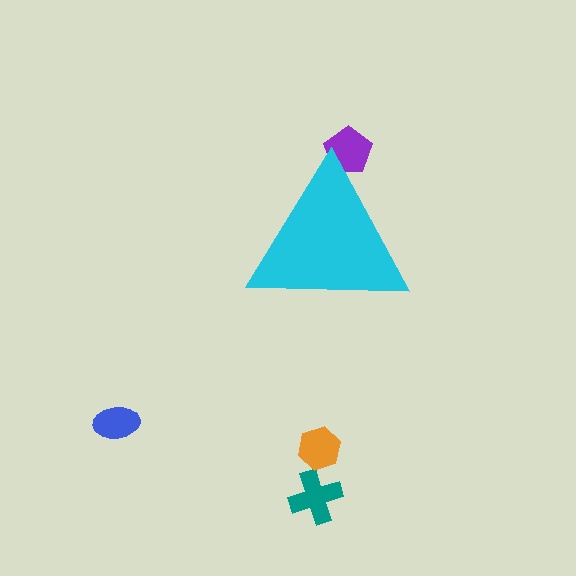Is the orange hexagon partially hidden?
No, the orange hexagon is fully visible.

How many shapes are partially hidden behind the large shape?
1 shape is partially hidden.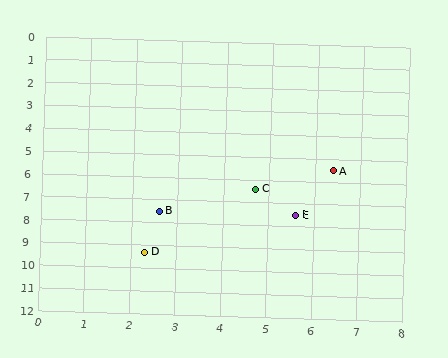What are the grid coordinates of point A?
Point A is at approximately (6.4, 5.5).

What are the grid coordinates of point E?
Point E is at approximately (5.6, 7.5).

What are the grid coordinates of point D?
Point D is at approximately (2.3, 9.3).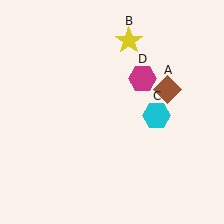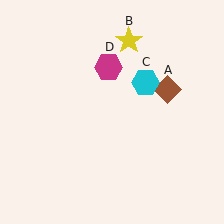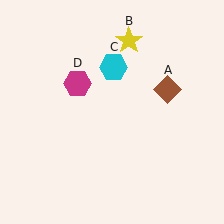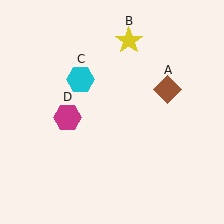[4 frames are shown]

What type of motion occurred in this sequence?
The cyan hexagon (object C), magenta hexagon (object D) rotated counterclockwise around the center of the scene.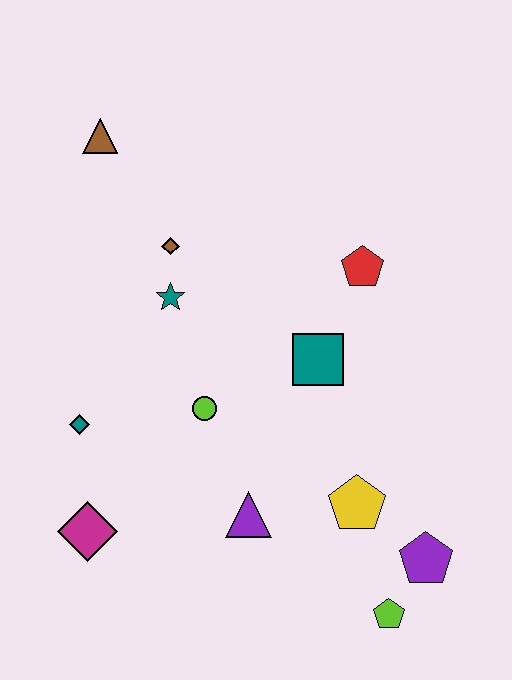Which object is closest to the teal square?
The red pentagon is closest to the teal square.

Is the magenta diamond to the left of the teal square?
Yes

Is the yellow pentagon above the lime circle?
No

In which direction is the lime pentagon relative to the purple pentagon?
The lime pentagon is below the purple pentagon.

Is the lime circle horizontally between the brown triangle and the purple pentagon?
Yes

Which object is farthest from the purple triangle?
The brown triangle is farthest from the purple triangle.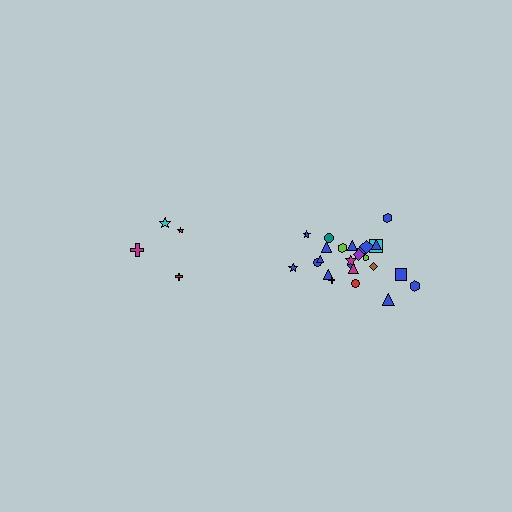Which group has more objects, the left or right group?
The right group.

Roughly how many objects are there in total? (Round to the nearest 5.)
Roughly 30 objects in total.